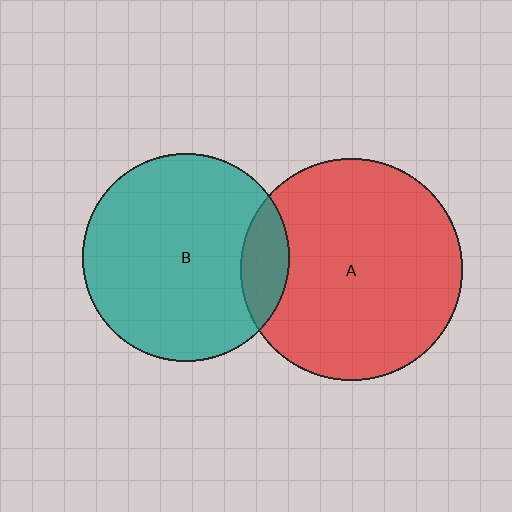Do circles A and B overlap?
Yes.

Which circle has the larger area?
Circle A (red).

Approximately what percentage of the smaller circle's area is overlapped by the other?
Approximately 15%.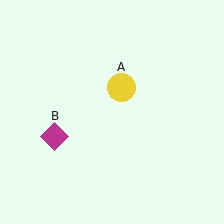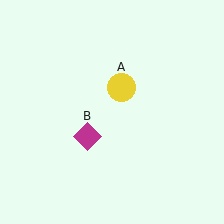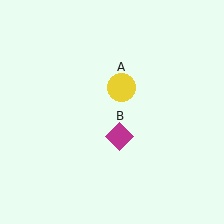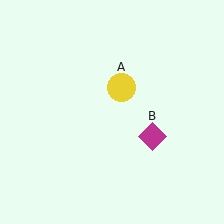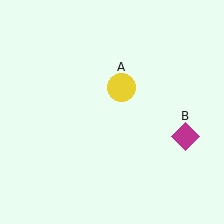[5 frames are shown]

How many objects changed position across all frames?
1 object changed position: magenta diamond (object B).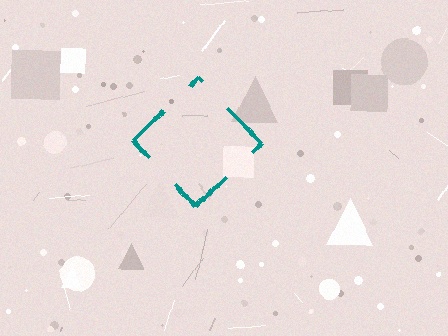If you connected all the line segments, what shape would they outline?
They would outline a diamond.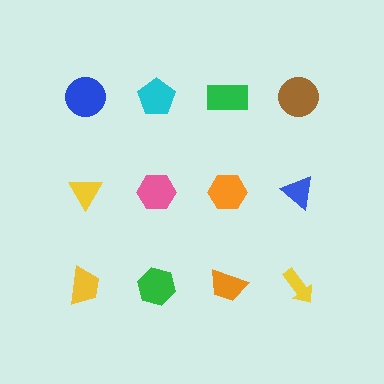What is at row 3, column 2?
A green hexagon.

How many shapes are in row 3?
4 shapes.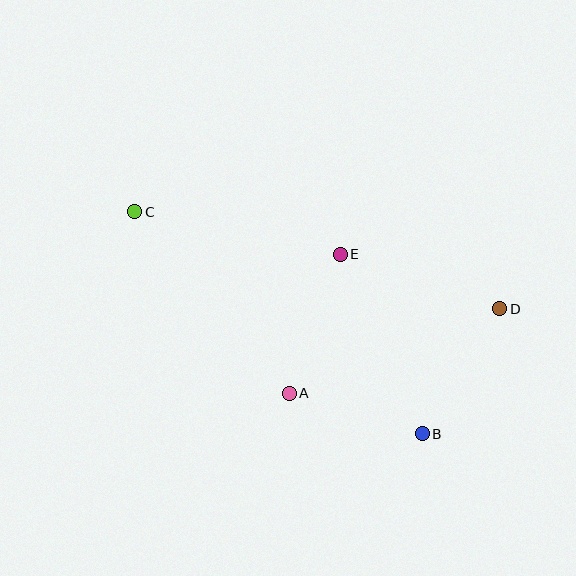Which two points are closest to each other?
Points A and B are closest to each other.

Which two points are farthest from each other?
Points C and D are farthest from each other.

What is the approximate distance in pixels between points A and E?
The distance between A and E is approximately 148 pixels.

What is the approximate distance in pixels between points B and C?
The distance between B and C is approximately 363 pixels.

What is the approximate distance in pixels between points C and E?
The distance between C and E is approximately 210 pixels.